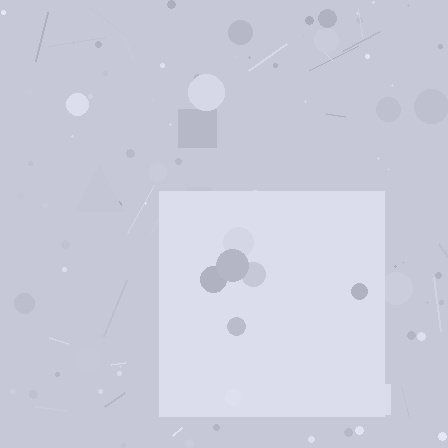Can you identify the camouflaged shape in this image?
The camouflaged shape is a square.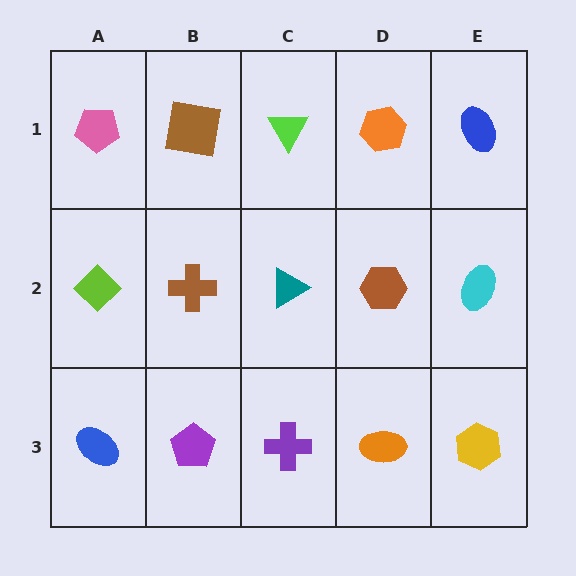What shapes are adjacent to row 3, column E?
A cyan ellipse (row 2, column E), an orange ellipse (row 3, column D).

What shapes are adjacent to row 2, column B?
A brown square (row 1, column B), a purple pentagon (row 3, column B), a lime diamond (row 2, column A), a teal triangle (row 2, column C).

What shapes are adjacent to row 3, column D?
A brown hexagon (row 2, column D), a purple cross (row 3, column C), a yellow hexagon (row 3, column E).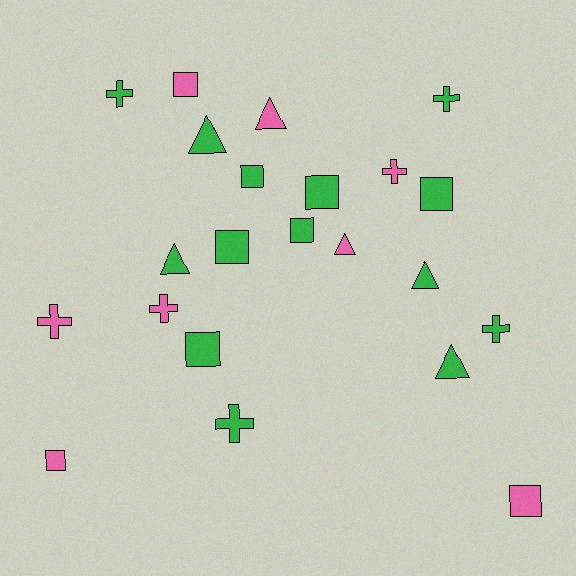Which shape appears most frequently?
Square, with 9 objects.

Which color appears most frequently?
Green, with 14 objects.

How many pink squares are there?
There are 3 pink squares.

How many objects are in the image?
There are 22 objects.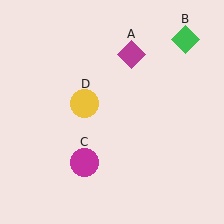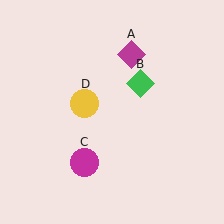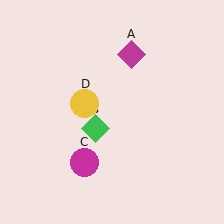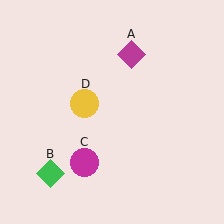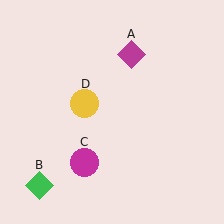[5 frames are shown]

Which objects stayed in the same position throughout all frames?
Magenta diamond (object A) and magenta circle (object C) and yellow circle (object D) remained stationary.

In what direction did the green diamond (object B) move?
The green diamond (object B) moved down and to the left.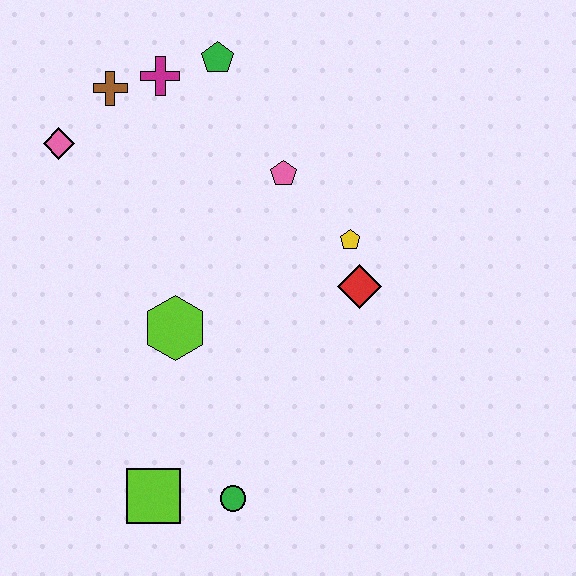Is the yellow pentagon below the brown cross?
Yes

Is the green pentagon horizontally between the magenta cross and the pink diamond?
No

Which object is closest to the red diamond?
The yellow pentagon is closest to the red diamond.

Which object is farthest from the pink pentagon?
The lime square is farthest from the pink pentagon.